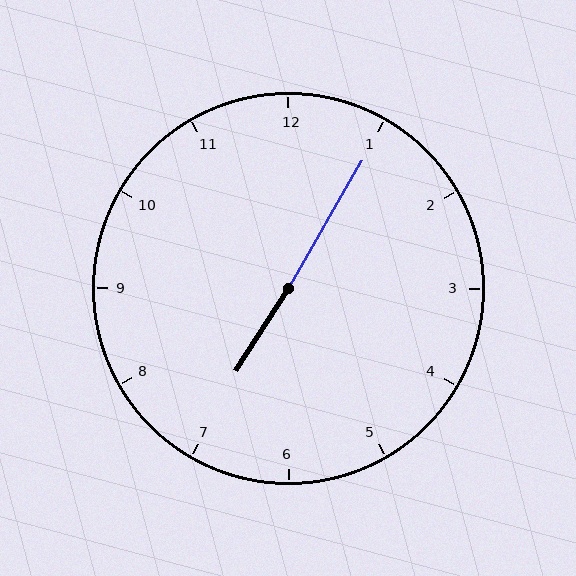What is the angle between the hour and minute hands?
Approximately 178 degrees.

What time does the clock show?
7:05.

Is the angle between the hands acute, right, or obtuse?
It is obtuse.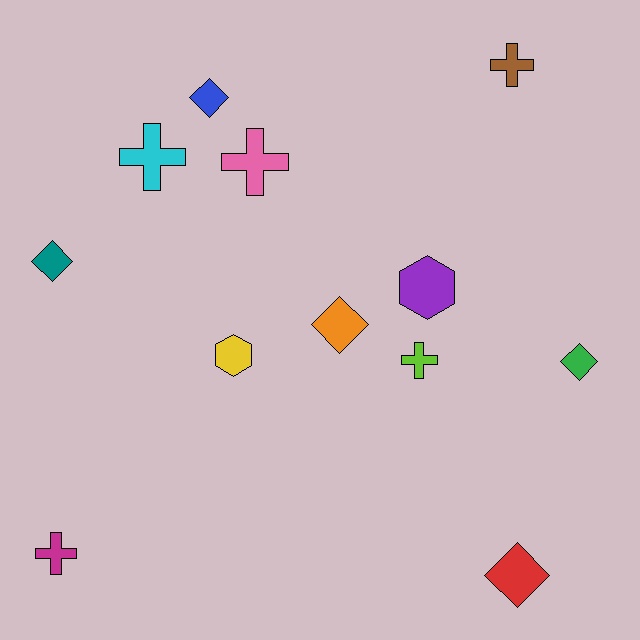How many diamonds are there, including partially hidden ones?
There are 5 diamonds.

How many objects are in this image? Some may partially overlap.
There are 12 objects.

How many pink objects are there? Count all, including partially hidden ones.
There is 1 pink object.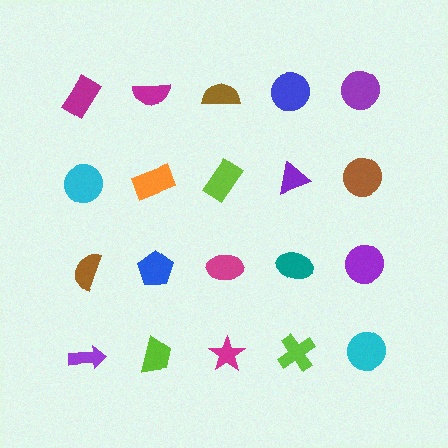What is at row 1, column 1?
A magenta rectangle.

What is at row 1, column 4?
A blue circle.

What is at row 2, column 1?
A cyan circle.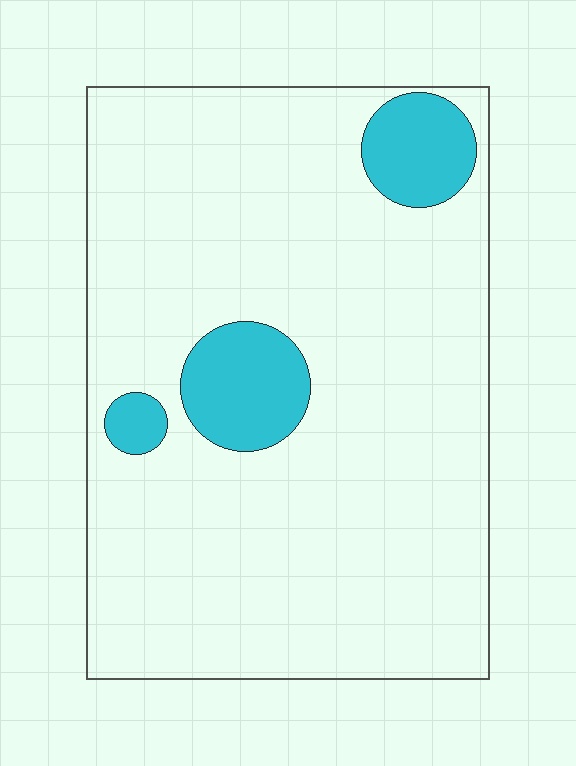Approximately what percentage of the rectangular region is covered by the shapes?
Approximately 10%.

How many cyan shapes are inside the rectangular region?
3.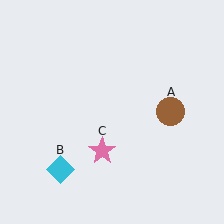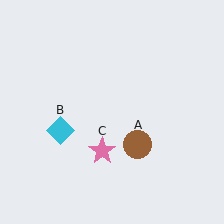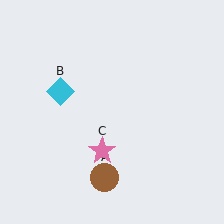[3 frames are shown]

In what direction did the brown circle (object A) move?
The brown circle (object A) moved down and to the left.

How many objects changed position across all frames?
2 objects changed position: brown circle (object A), cyan diamond (object B).